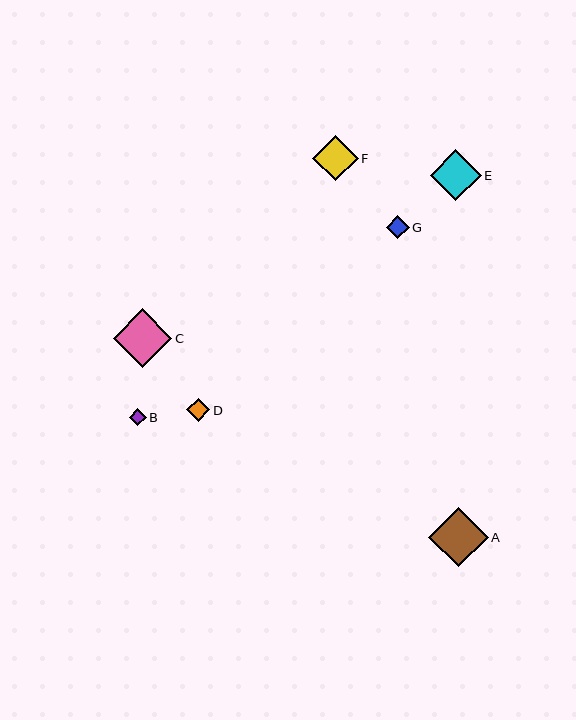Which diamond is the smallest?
Diamond B is the smallest with a size of approximately 16 pixels.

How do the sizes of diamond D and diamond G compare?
Diamond D and diamond G are approximately the same size.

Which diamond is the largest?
Diamond A is the largest with a size of approximately 59 pixels.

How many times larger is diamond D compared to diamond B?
Diamond D is approximately 1.4 times the size of diamond B.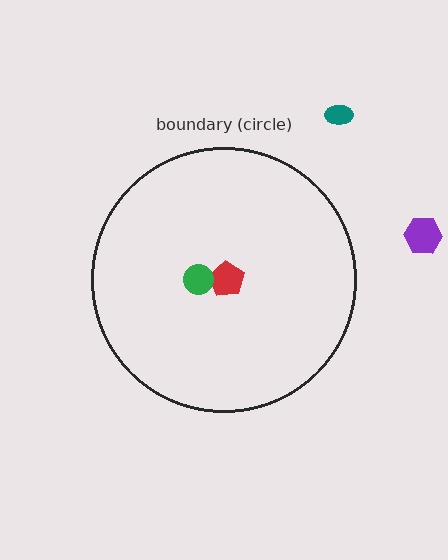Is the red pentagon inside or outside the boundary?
Inside.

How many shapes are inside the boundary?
2 inside, 2 outside.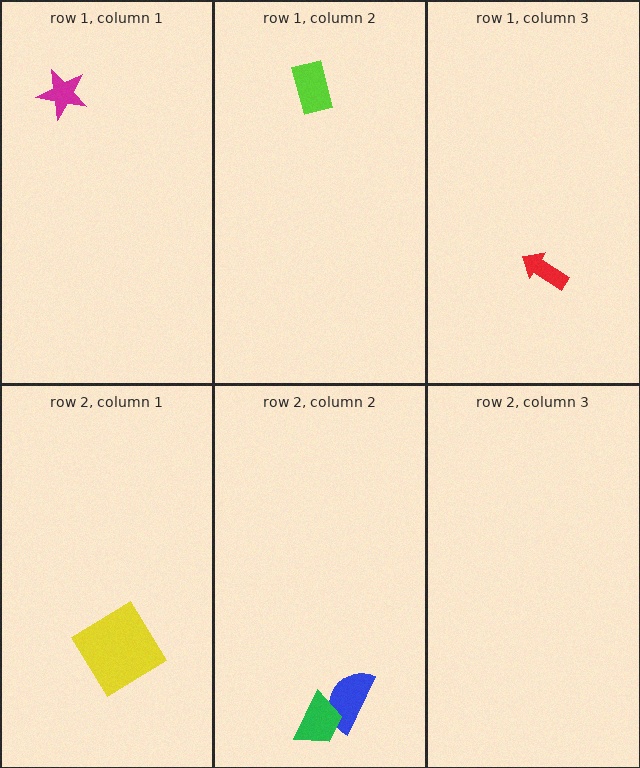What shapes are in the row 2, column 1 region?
The yellow diamond.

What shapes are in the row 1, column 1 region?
The magenta star.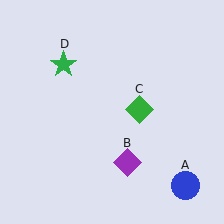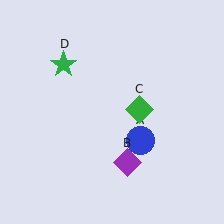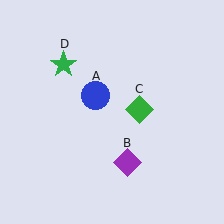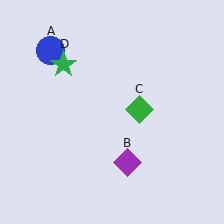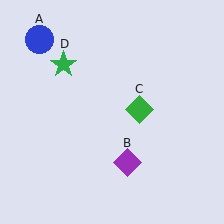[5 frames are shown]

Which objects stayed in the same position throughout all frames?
Purple diamond (object B) and green diamond (object C) and green star (object D) remained stationary.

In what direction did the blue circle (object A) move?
The blue circle (object A) moved up and to the left.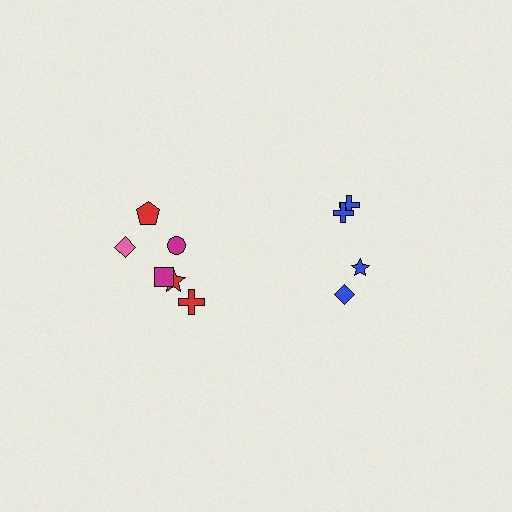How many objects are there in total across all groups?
There are 10 objects.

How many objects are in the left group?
There are 6 objects.